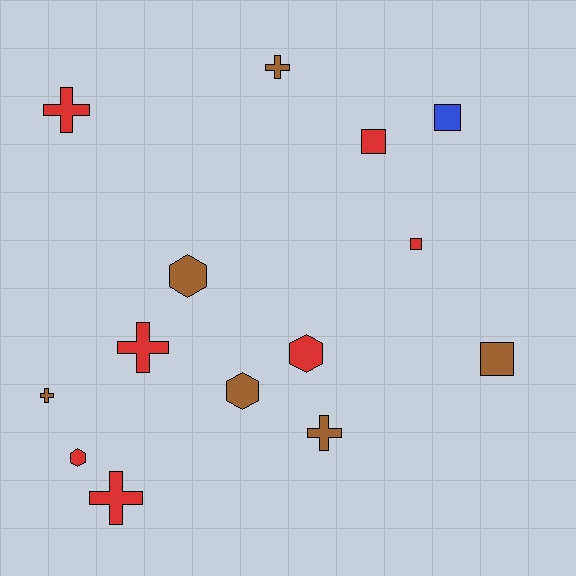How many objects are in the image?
There are 14 objects.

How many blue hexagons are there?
There are no blue hexagons.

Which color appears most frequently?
Red, with 7 objects.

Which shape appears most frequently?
Cross, with 6 objects.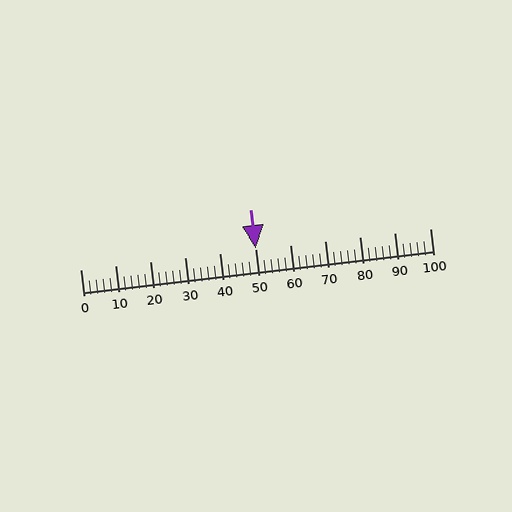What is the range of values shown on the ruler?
The ruler shows values from 0 to 100.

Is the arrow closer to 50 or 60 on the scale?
The arrow is closer to 50.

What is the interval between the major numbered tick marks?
The major tick marks are spaced 10 units apart.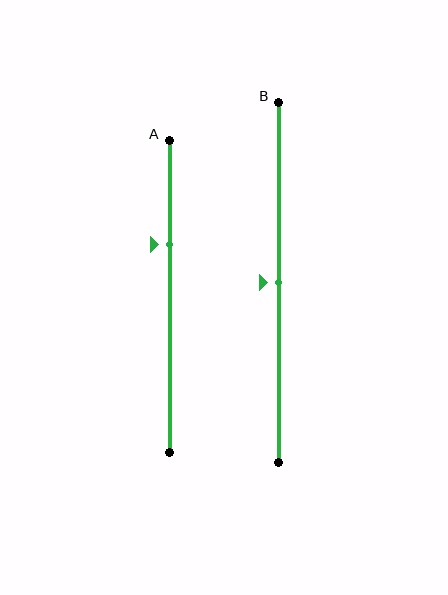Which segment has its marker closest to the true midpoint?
Segment B has its marker closest to the true midpoint.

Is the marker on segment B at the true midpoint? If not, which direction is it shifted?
Yes, the marker on segment B is at the true midpoint.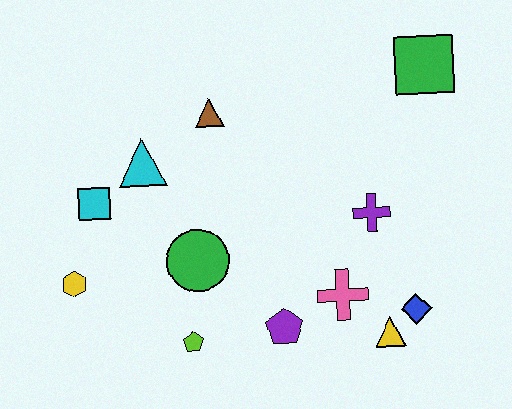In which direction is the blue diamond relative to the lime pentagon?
The blue diamond is to the right of the lime pentagon.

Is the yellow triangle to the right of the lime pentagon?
Yes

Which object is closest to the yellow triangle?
The blue diamond is closest to the yellow triangle.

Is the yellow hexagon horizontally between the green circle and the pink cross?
No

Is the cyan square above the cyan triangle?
No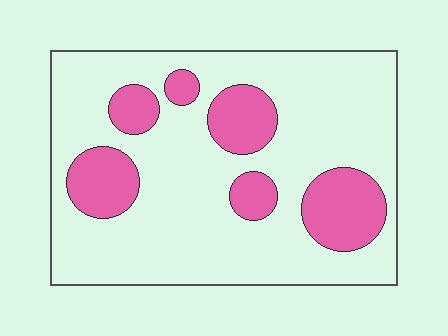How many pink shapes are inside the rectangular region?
6.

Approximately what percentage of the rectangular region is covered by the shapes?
Approximately 25%.